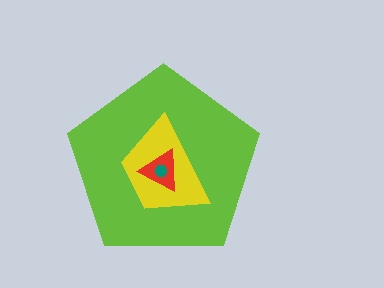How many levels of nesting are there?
4.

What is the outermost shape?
The lime pentagon.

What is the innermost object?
The teal hexagon.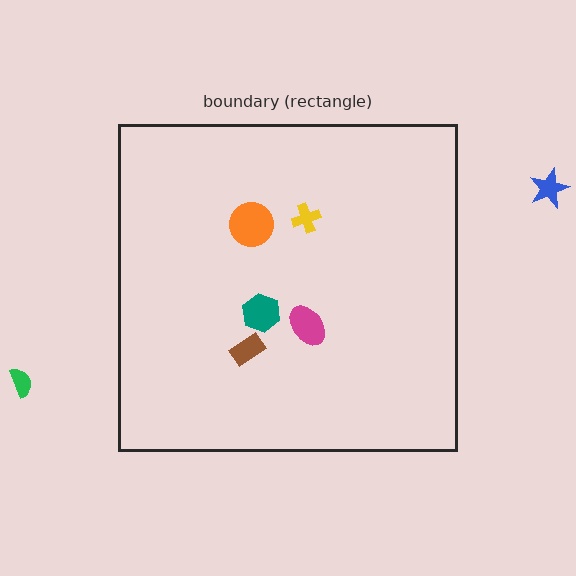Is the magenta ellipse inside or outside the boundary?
Inside.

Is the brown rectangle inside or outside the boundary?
Inside.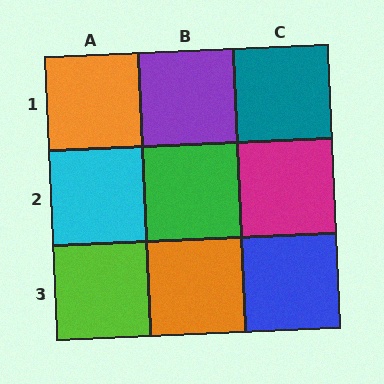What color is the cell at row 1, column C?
Teal.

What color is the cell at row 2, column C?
Magenta.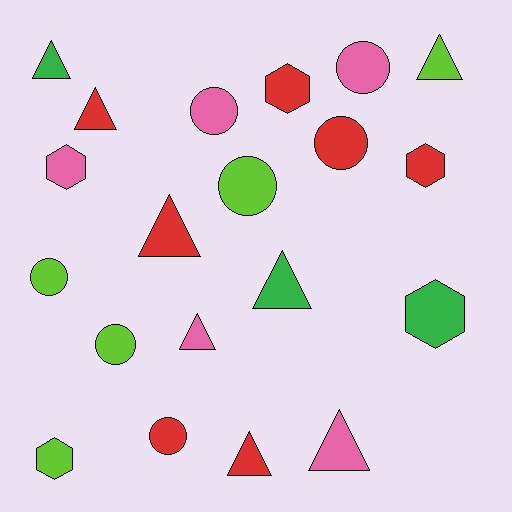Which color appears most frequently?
Red, with 7 objects.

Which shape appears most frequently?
Triangle, with 8 objects.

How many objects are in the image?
There are 20 objects.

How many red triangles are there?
There are 3 red triangles.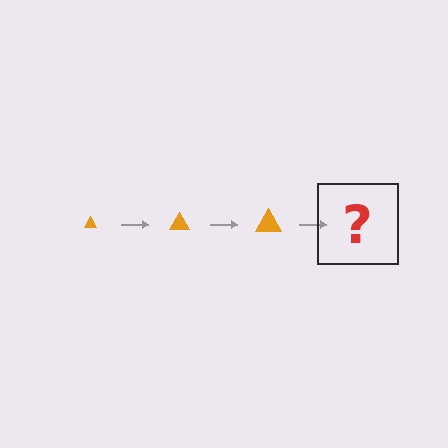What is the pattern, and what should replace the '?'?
The pattern is that the triangle gets progressively larger each step. The '?' should be an orange triangle, larger than the previous one.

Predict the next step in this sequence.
The next step is an orange triangle, larger than the previous one.